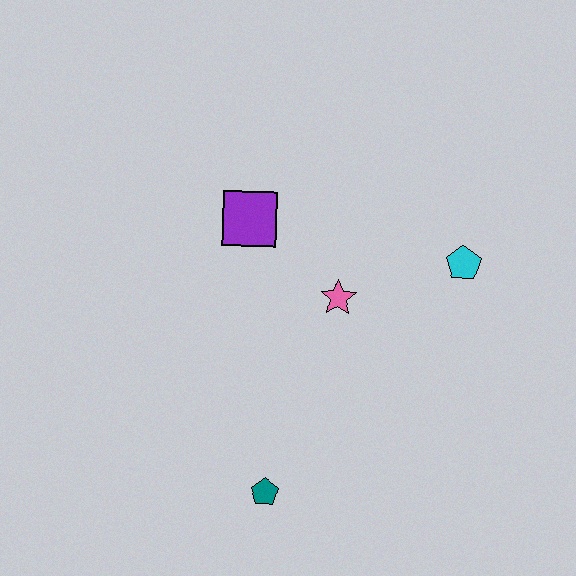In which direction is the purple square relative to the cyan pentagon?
The purple square is to the left of the cyan pentagon.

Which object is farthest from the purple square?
The teal pentagon is farthest from the purple square.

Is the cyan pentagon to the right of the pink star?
Yes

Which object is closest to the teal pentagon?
The pink star is closest to the teal pentagon.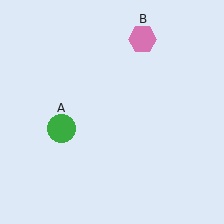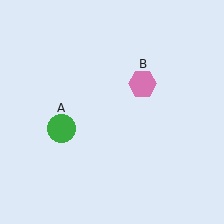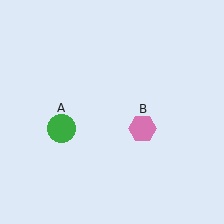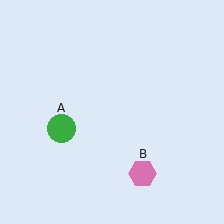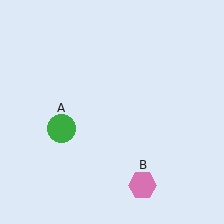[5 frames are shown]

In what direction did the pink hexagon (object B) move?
The pink hexagon (object B) moved down.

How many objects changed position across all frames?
1 object changed position: pink hexagon (object B).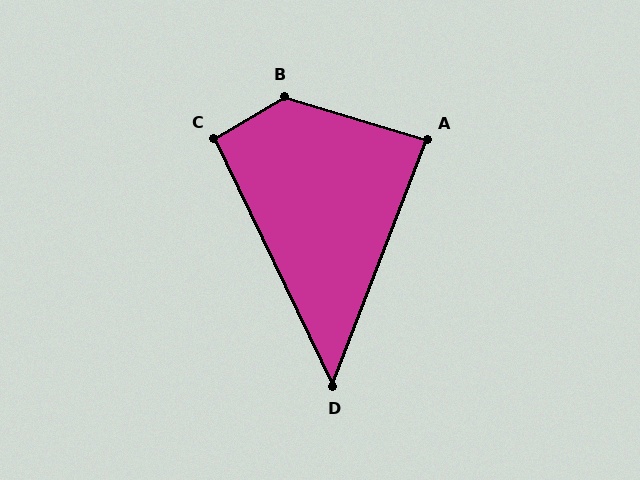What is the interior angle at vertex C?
Approximately 95 degrees (approximately right).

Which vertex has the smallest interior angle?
D, at approximately 47 degrees.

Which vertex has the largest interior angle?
B, at approximately 133 degrees.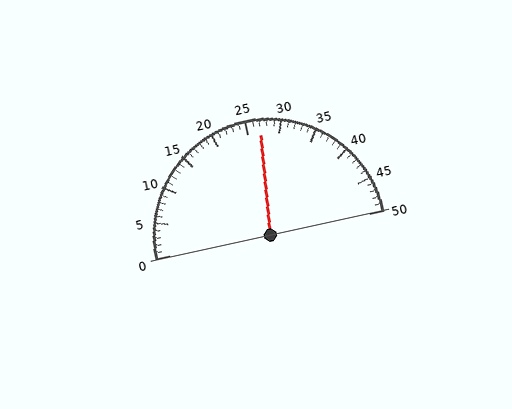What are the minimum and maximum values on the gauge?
The gauge ranges from 0 to 50.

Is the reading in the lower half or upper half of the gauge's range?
The reading is in the upper half of the range (0 to 50).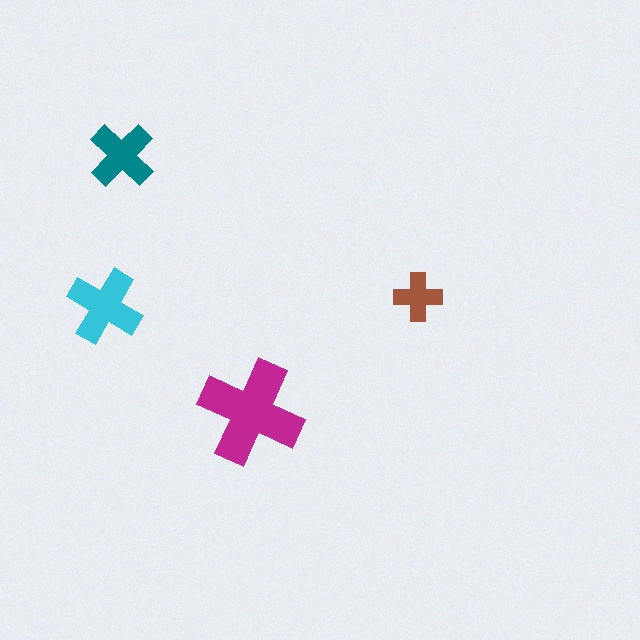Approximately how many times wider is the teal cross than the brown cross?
About 1.5 times wider.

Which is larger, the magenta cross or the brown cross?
The magenta one.